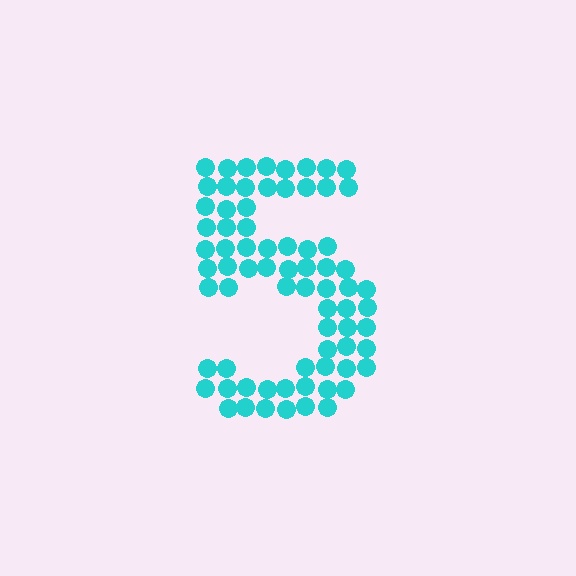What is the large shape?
The large shape is the digit 5.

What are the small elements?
The small elements are circles.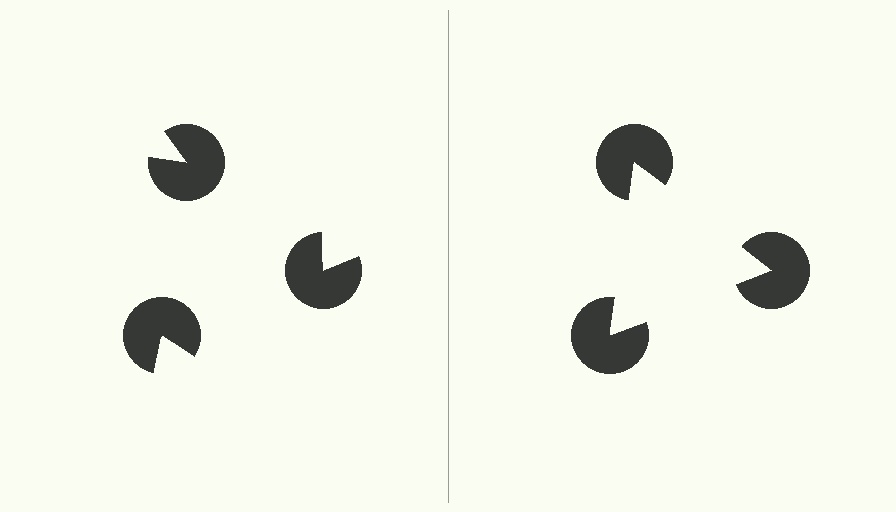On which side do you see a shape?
An illusory triangle appears on the right side. On the left side the wedge cuts are rotated, so no coherent shape forms.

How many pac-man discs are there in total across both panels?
6 — 3 on each side.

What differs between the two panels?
The pac-man discs are positioned identically on both sides; only the wedge orientations differ. On the right they align to a triangle; on the left they are misaligned.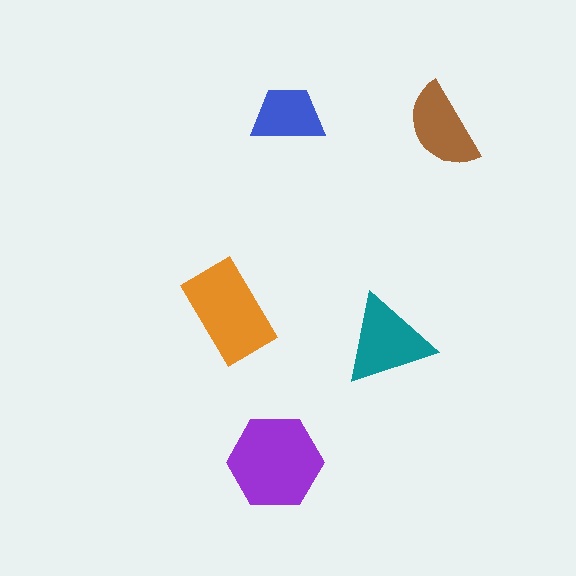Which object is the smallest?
The blue trapezoid.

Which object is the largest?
The purple hexagon.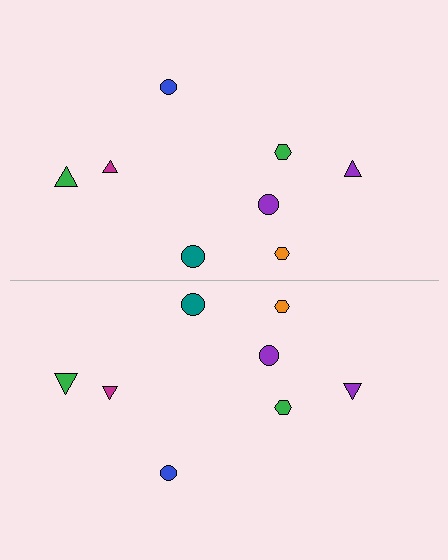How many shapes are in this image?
There are 16 shapes in this image.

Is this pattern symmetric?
Yes, this pattern has bilateral (reflection) symmetry.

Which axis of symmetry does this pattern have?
The pattern has a horizontal axis of symmetry running through the center of the image.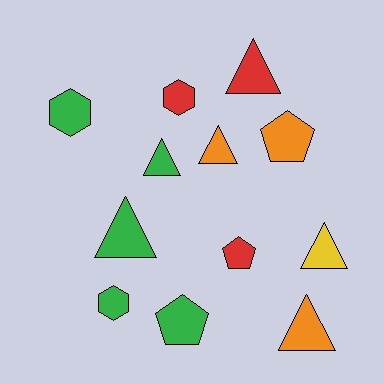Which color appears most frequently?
Green, with 5 objects.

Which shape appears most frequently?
Triangle, with 6 objects.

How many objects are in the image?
There are 12 objects.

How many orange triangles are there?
There are 2 orange triangles.